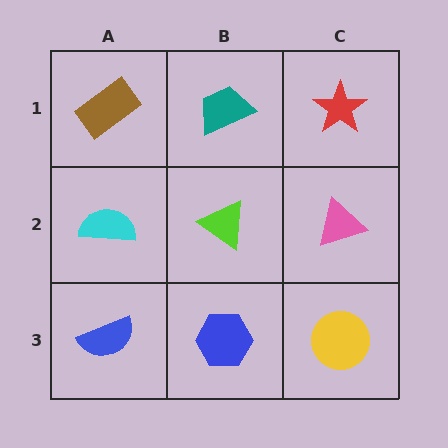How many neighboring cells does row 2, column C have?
3.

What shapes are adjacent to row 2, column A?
A brown rectangle (row 1, column A), a blue semicircle (row 3, column A), a lime triangle (row 2, column B).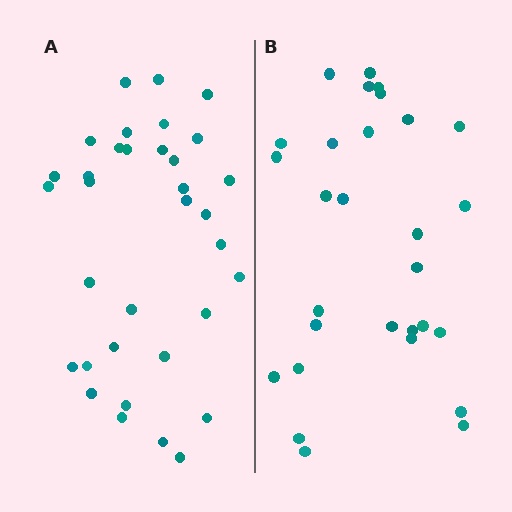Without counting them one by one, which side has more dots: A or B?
Region A (the left region) has more dots.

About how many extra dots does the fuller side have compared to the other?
Region A has about 5 more dots than region B.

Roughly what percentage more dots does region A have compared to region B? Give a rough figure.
About 15% more.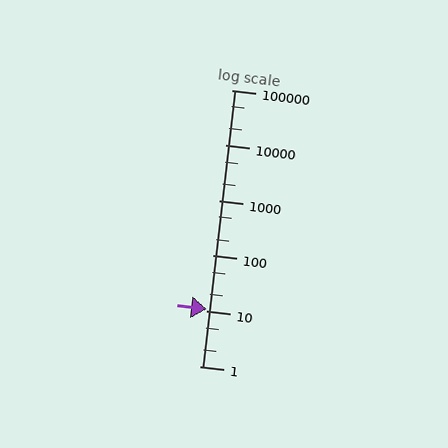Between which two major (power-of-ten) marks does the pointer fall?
The pointer is between 10 and 100.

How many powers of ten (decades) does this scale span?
The scale spans 5 decades, from 1 to 100000.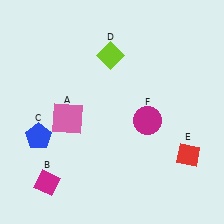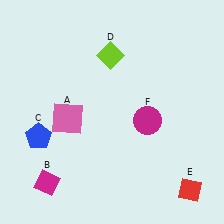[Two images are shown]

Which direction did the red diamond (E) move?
The red diamond (E) moved down.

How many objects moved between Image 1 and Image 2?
1 object moved between the two images.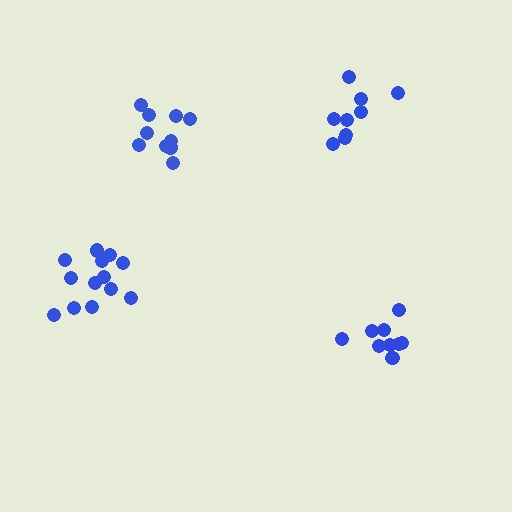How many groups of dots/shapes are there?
There are 4 groups.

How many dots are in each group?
Group 1: 10 dots, Group 2: 9 dots, Group 3: 13 dots, Group 4: 9 dots (41 total).